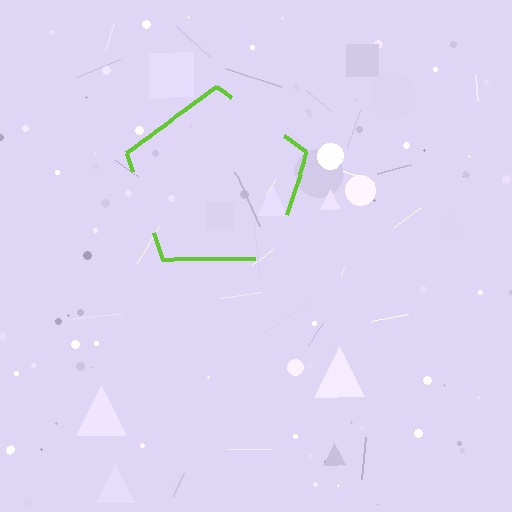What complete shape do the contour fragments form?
The contour fragments form a pentagon.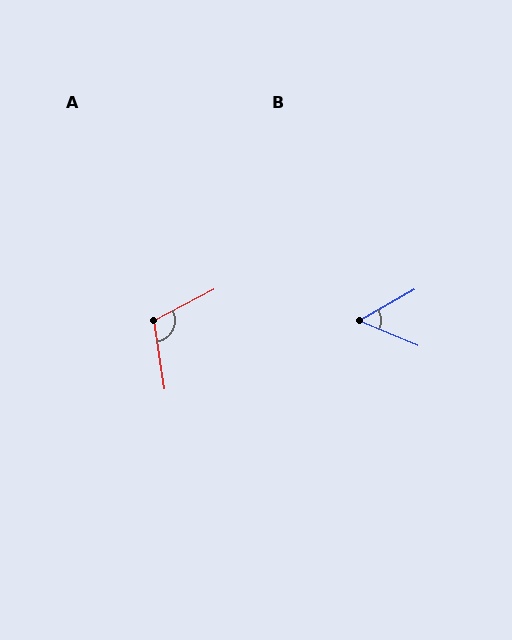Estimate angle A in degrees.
Approximately 109 degrees.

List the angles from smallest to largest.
B (53°), A (109°).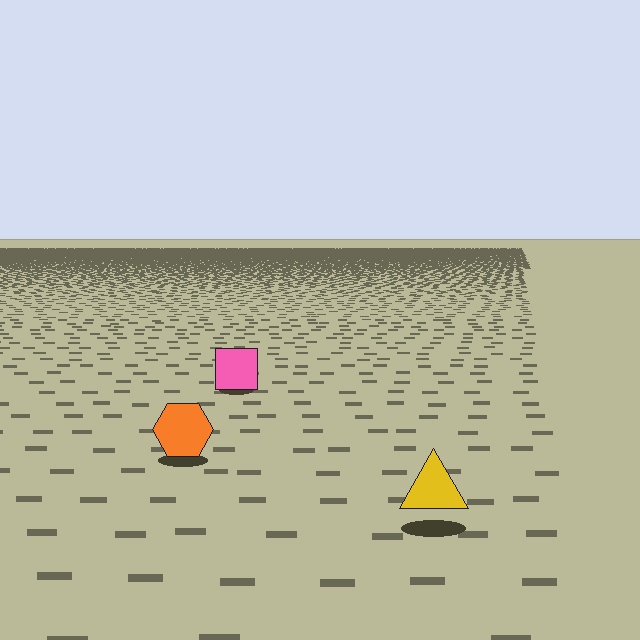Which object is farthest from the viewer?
The pink square is farthest from the viewer. It appears smaller and the ground texture around it is denser.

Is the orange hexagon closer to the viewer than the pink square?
Yes. The orange hexagon is closer — you can tell from the texture gradient: the ground texture is coarser near it.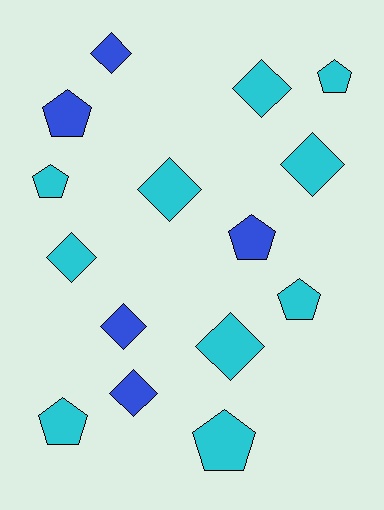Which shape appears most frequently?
Diamond, with 8 objects.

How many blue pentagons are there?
There are 2 blue pentagons.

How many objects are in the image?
There are 15 objects.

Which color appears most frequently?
Cyan, with 10 objects.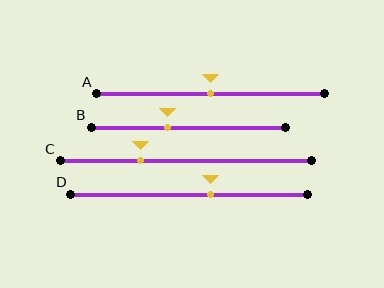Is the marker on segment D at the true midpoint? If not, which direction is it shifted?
No, the marker on segment D is shifted to the right by about 9% of the segment length.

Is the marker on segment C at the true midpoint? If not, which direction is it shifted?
No, the marker on segment C is shifted to the left by about 18% of the segment length.